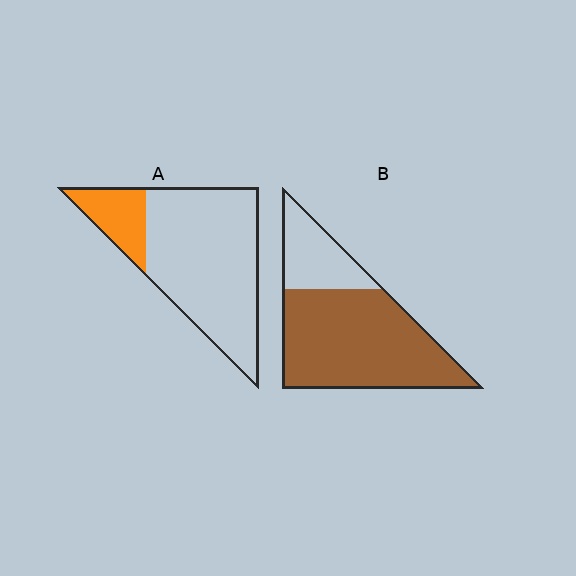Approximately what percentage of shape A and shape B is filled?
A is approximately 20% and B is approximately 75%.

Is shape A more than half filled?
No.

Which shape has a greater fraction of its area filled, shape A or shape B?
Shape B.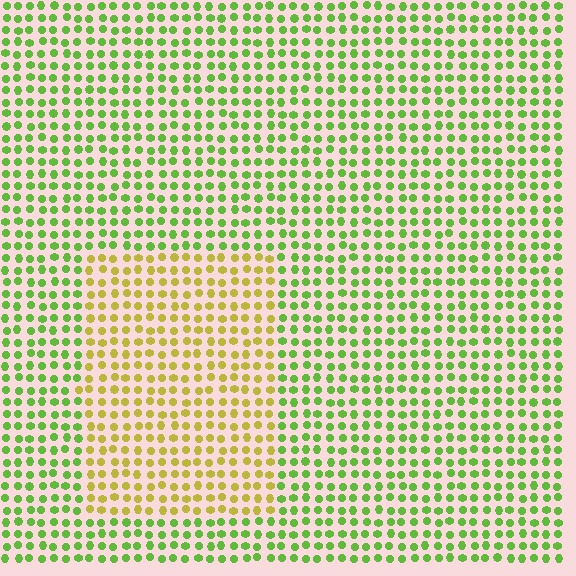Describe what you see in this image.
The image is filled with small lime elements in a uniform arrangement. A rectangle-shaped region is visible where the elements are tinted to a slightly different hue, forming a subtle color boundary.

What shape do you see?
I see a rectangle.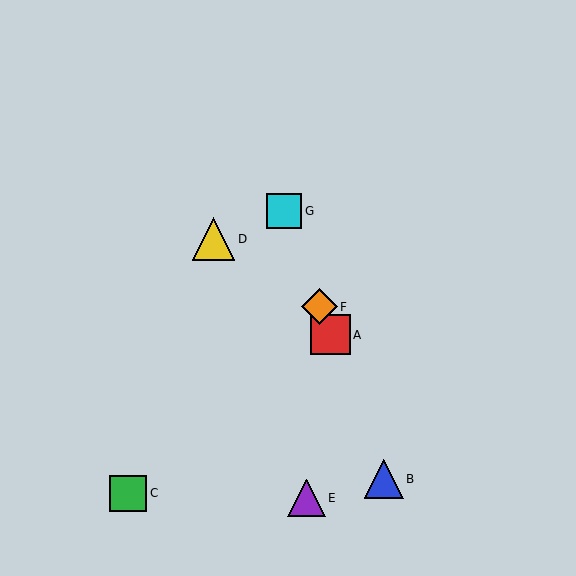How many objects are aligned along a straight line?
4 objects (A, B, F, G) are aligned along a straight line.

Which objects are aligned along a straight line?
Objects A, B, F, G are aligned along a straight line.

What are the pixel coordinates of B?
Object B is at (384, 479).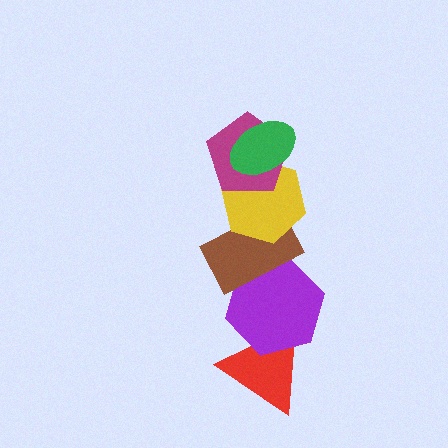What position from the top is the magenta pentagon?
The magenta pentagon is 2nd from the top.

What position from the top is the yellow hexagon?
The yellow hexagon is 3rd from the top.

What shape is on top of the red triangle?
The purple hexagon is on top of the red triangle.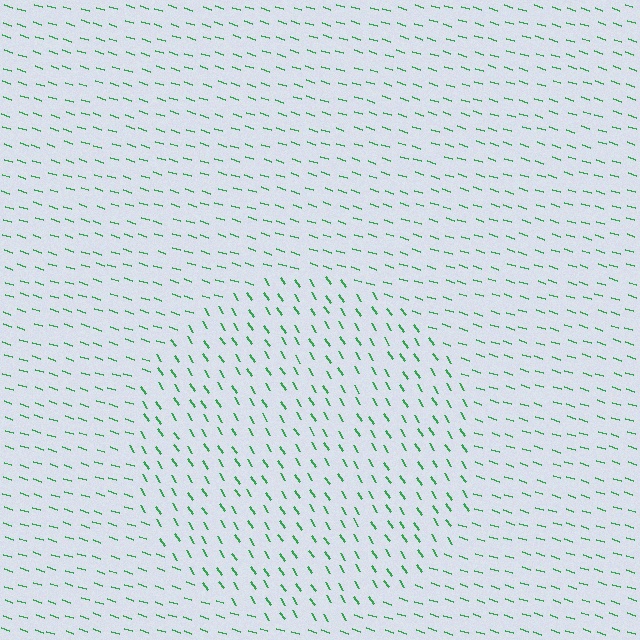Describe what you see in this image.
The image is filled with small green line segments. A circle region in the image has lines oriented differently from the surrounding lines, creating a visible texture boundary.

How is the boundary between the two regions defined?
The boundary is defined purely by a change in line orientation (approximately 39 degrees difference). All lines are the same color and thickness.